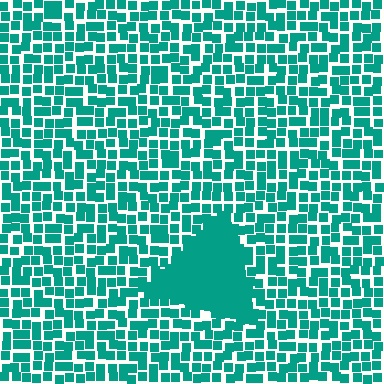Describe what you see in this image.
The image contains small teal elements arranged at two different densities. A triangle-shaped region is visible where the elements are more densely packed than the surrounding area.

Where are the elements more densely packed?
The elements are more densely packed inside the triangle boundary.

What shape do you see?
I see a triangle.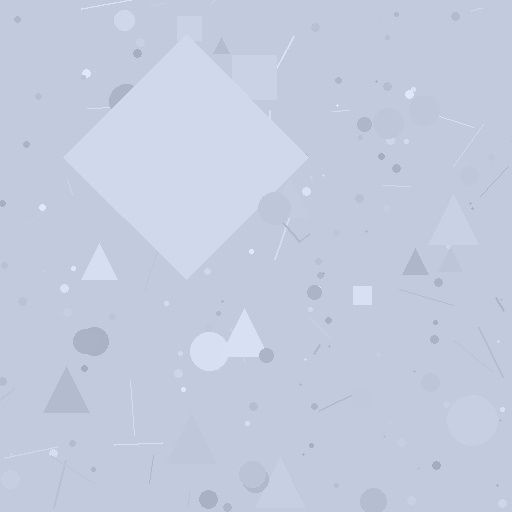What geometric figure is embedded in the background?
A diamond is embedded in the background.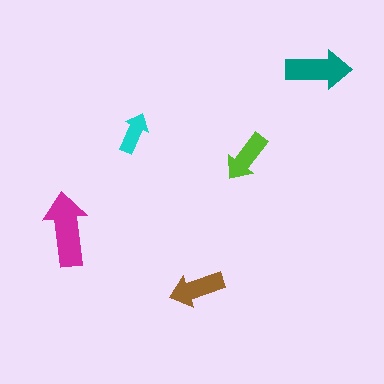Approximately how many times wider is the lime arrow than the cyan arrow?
About 1.5 times wider.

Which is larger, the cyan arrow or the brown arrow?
The brown one.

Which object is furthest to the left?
The magenta arrow is leftmost.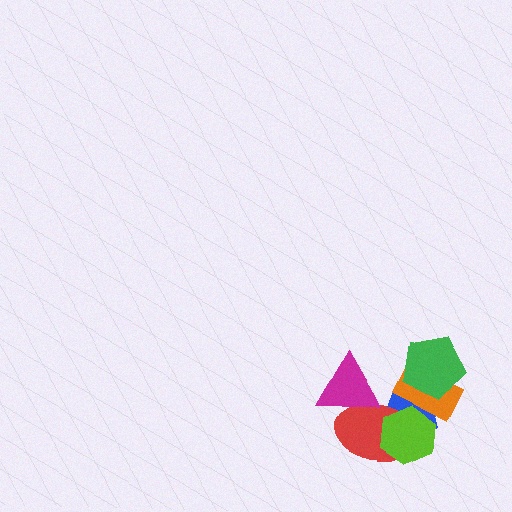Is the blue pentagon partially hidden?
Yes, it is partially covered by another shape.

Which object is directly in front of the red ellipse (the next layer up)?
The lime hexagon is directly in front of the red ellipse.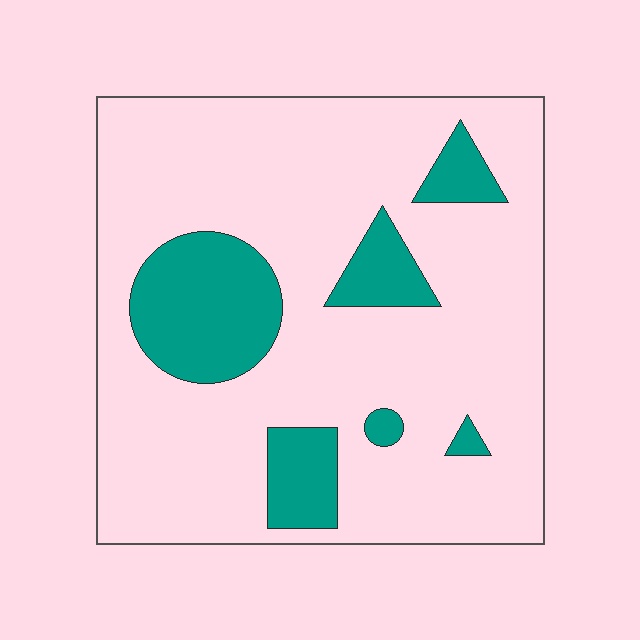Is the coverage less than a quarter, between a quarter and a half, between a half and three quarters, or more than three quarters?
Less than a quarter.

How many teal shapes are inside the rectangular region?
6.